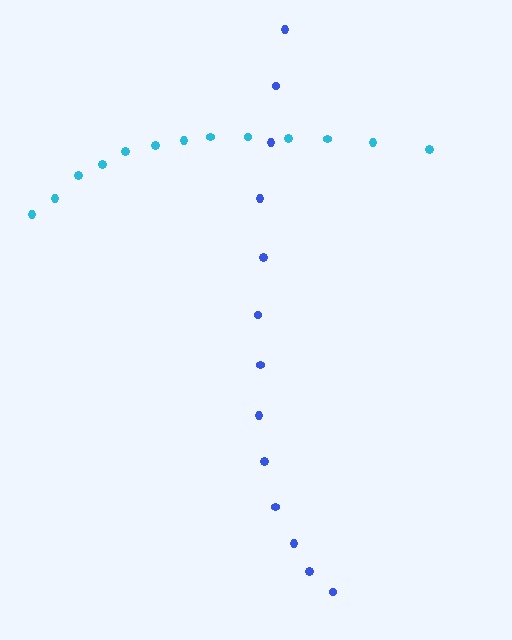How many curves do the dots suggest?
There are 2 distinct paths.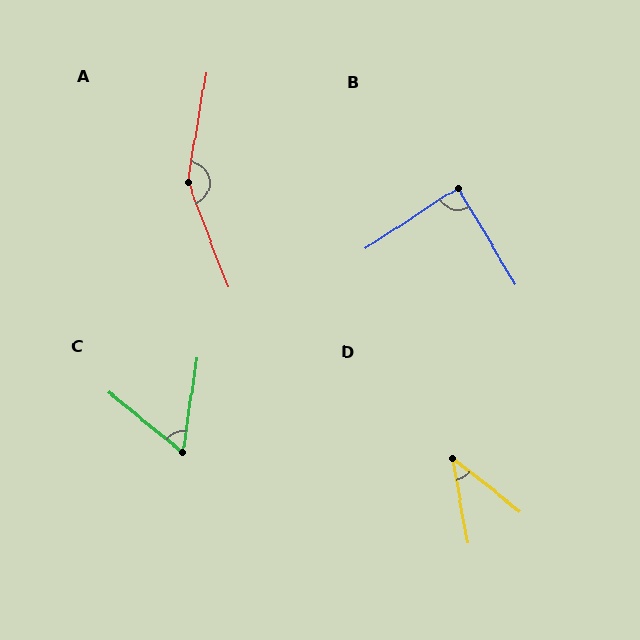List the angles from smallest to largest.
D (42°), C (59°), B (88°), A (150°).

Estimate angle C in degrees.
Approximately 59 degrees.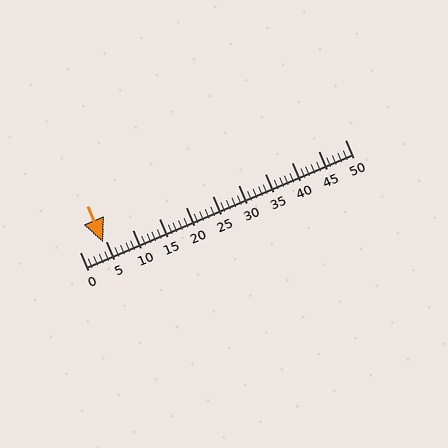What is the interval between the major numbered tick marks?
The major tick marks are spaced 5 units apart.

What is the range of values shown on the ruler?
The ruler shows values from 0 to 50.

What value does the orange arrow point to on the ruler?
The orange arrow points to approximately 4.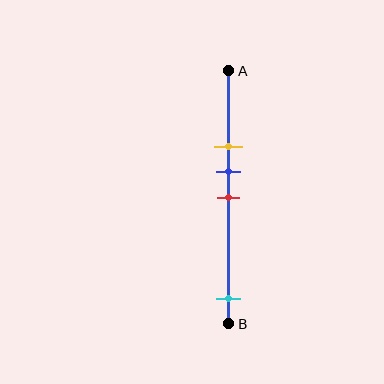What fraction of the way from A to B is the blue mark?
The blue mark is approximately 40% (0.4) of the way from A to B.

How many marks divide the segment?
There are 4 marks dividing the segment.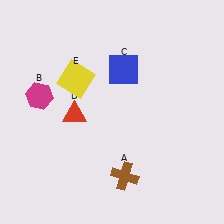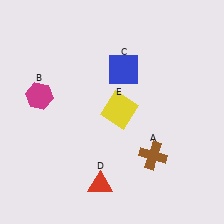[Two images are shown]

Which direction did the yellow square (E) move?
The yellow square (E) moved right.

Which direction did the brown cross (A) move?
The brown cross (A) moved right.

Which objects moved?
The objects that moved are: the brown cross (A), the red triangle (D), the yellow square (E).